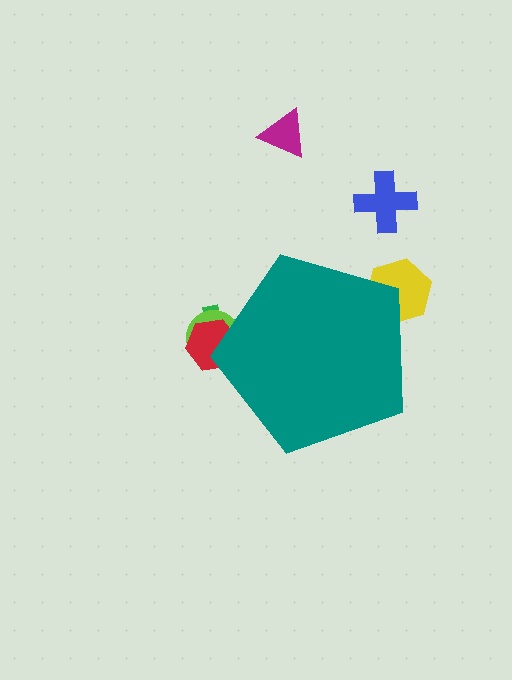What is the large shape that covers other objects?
A teal pentagon.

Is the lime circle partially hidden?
Yes, the lime circle is partially hidden behind the teal pentagon.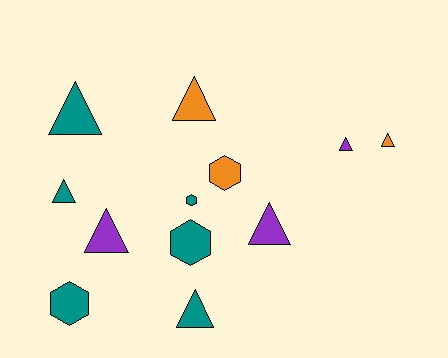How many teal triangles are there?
There are 3 teal triangles.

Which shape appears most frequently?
Triangle, with 8 objects.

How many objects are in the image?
There are 12 objects.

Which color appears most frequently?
Teal, with 6 objects.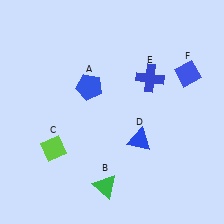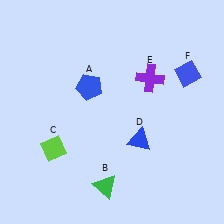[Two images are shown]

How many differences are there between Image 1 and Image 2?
There is 1 difference between the two images.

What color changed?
The cross (E) changed from blue in Image 1 to purple in Image 2.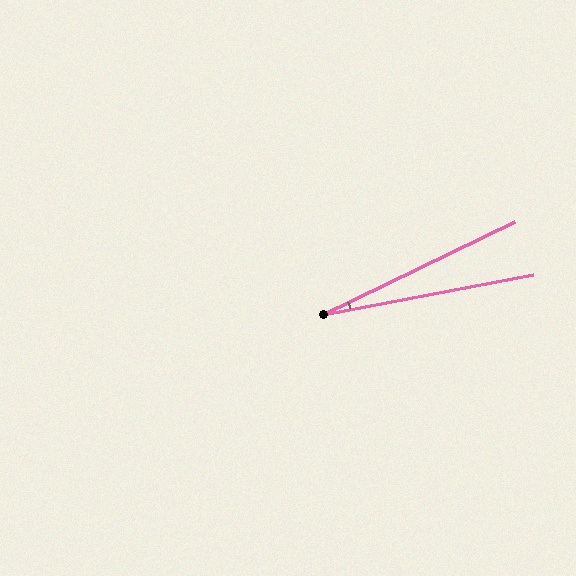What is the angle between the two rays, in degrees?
Approximately 15 degrees.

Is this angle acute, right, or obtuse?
It is acute.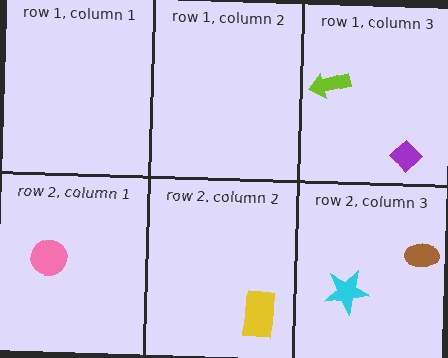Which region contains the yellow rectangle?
The row 2, column 2 region.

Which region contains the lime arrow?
The row 1, column 3 region.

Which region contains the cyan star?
The row 2, column 3 region.